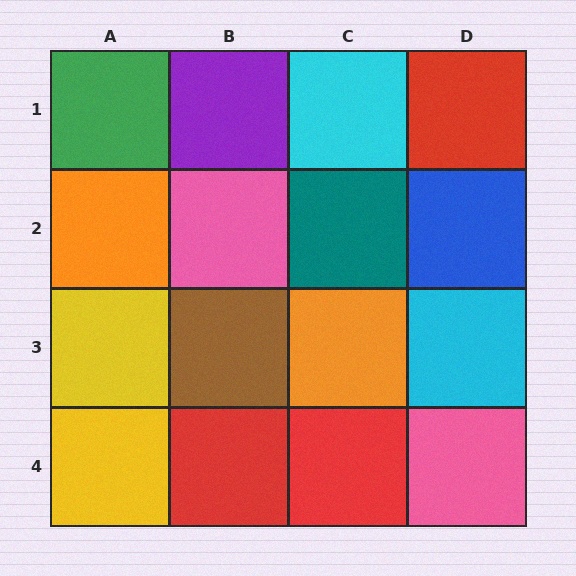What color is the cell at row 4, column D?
Pink.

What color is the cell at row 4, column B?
Red.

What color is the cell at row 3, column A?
Yellow.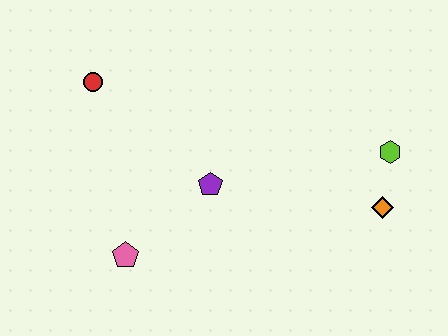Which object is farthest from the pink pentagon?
The lime hexagon is farthest from the pink pentagon.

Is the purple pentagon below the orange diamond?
No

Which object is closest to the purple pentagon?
The pink pentagon is closest to the purple pentagon.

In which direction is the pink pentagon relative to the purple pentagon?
The pink pentagon is to the left of the purple pentagon.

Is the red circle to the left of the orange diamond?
Yes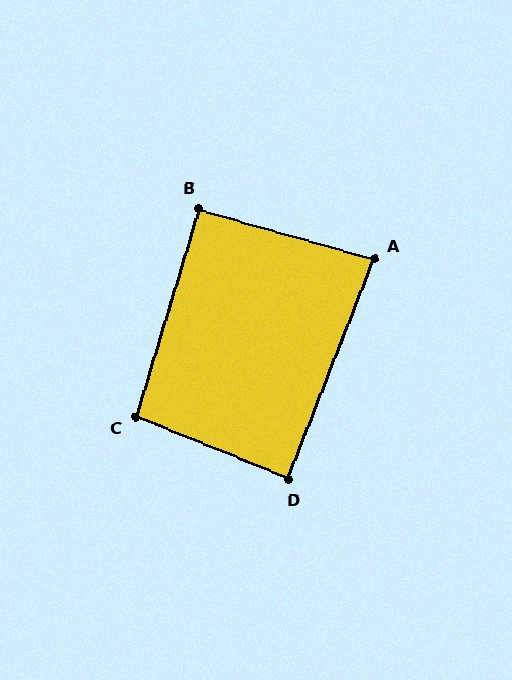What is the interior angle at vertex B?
Approximately 91 degrees (approximately right).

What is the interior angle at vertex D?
Approximately 89 degrees (approximately right).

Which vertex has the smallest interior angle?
A, at approximately 85 degrees.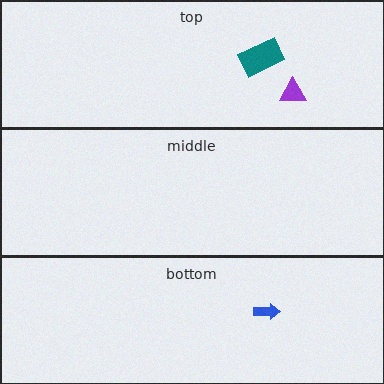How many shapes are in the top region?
2.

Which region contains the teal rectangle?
The top region.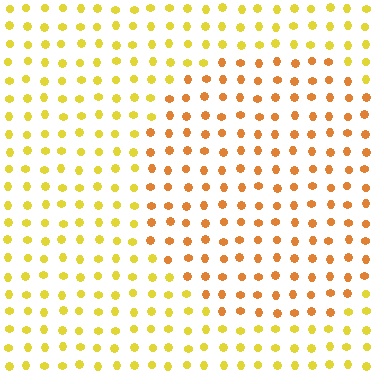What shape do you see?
I see a circle.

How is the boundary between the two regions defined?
The boundary is defined purely by a slight shift in hue (about 30 degrees). Spacing, size, and orientation are identical on both sides.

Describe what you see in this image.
The image is filled with small yellow elements in a uniform arrangement. A circle-shaped region is visible where the elements are tinted to a slightly different hue, forming a subtle color boundary.